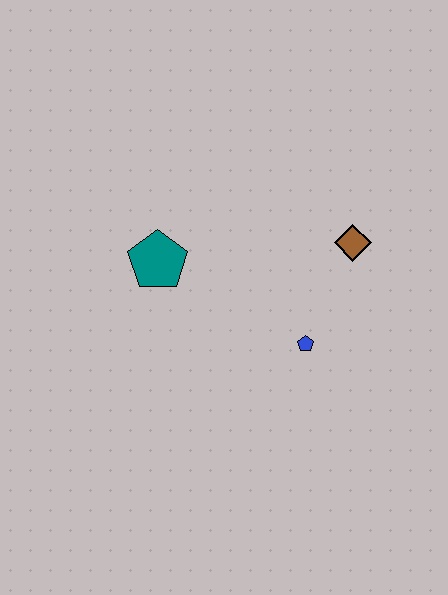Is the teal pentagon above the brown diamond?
No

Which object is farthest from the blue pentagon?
The teal pentagon is farthest from the blue pentagon.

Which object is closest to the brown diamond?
The blue pentagon is closest to the brown diamond.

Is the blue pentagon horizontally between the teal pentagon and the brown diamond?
Yes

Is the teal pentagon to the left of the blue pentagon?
Yes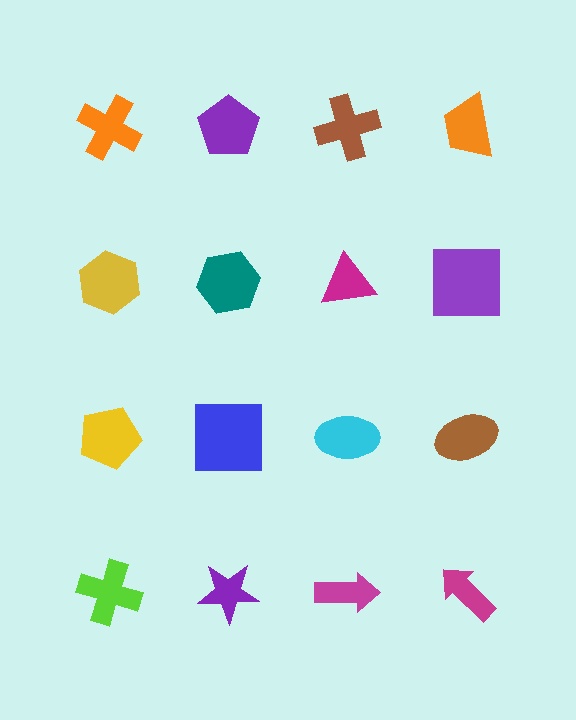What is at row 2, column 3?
A magenta triangle.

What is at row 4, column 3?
A magenta arrow.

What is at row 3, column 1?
A yellow pentagon.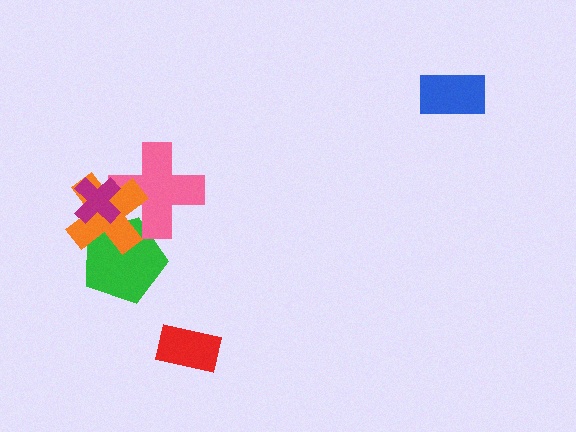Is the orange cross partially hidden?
Yes, it is partially covered by another shape.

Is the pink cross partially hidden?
Yes, it is partially covered by another shape.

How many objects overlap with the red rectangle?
0 objects overlap with the red rectangle.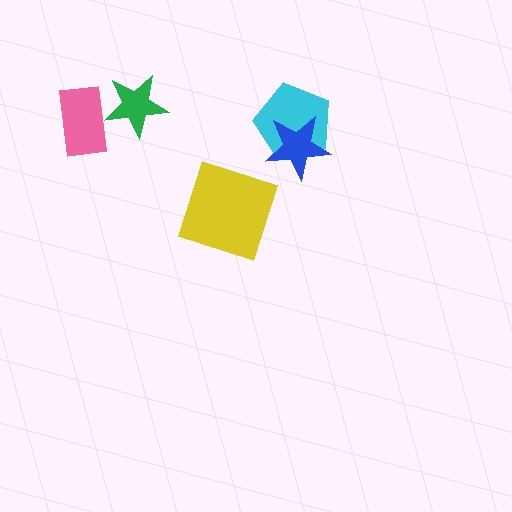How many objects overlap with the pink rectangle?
1 object overlaps with the pink rectangle.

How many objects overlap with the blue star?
1 object overlaps with the blue star.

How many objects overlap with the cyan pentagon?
1 object overlaps with the cyan pentagon.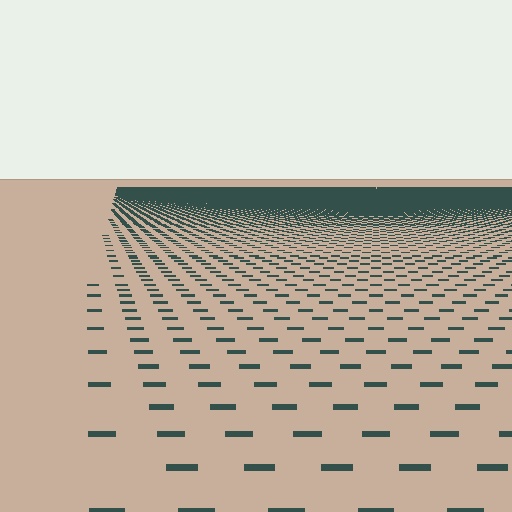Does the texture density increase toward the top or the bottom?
Density increases toward the top.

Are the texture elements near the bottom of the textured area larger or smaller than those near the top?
Larger. Near the bottom, elements are closer to the viewer and appear at a bigger on-screen size.